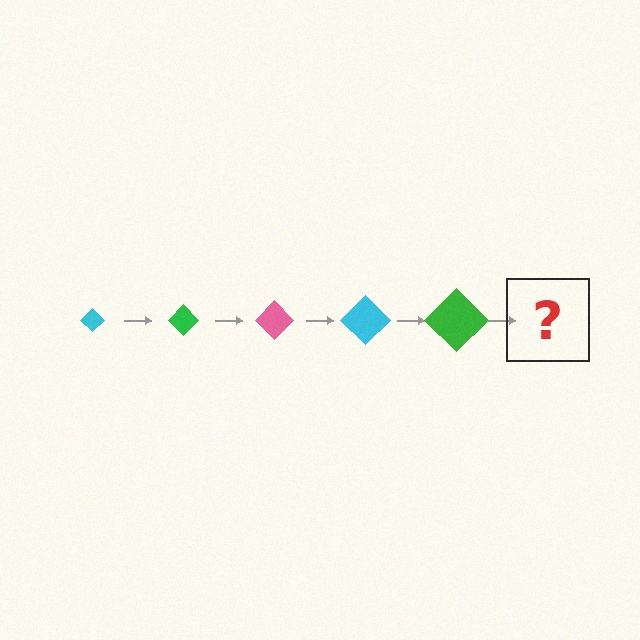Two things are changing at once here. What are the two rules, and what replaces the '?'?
The two rules are that the diamond grows larger each step and the color cycles through cyan, green, and pink. The '?' should be a pink diamond, larger than the previous one.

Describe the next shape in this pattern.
It should be a pink diamond, larger than the previous one.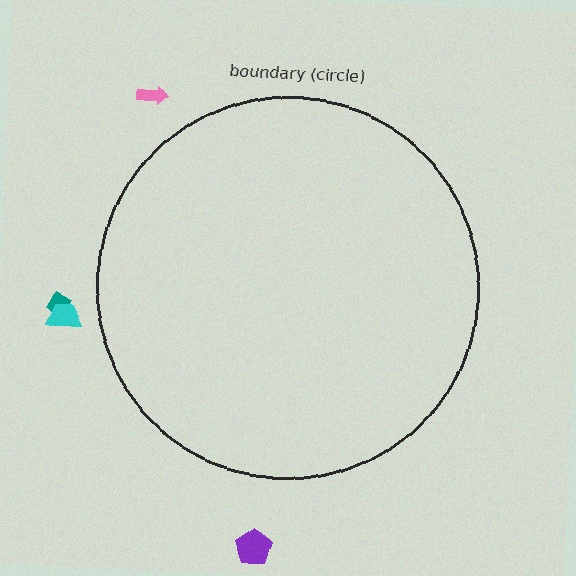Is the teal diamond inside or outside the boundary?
Outside.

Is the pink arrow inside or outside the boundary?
Outside.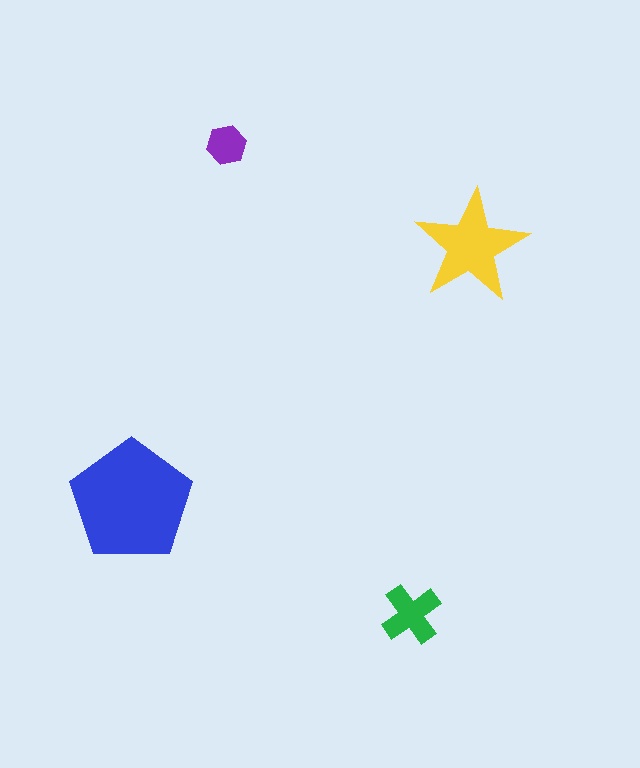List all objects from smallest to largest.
The purple hexagon, the green cross, the yellow star, the blue pentagon.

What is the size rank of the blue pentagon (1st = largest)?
1st.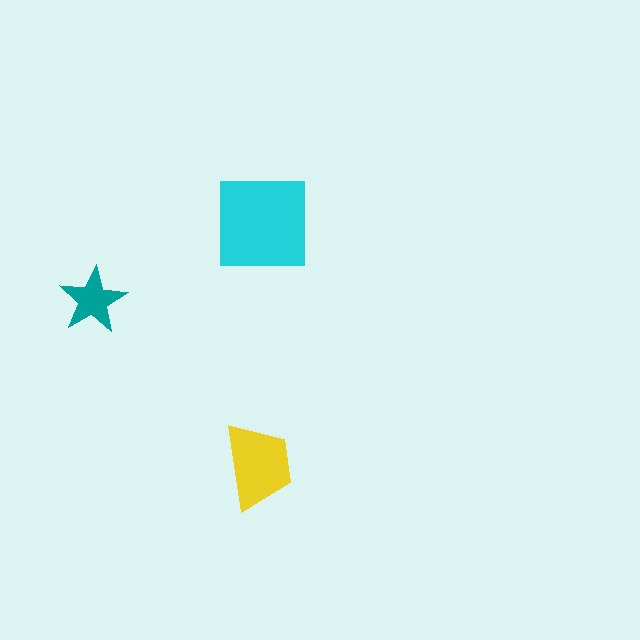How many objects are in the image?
There are 3 objects in the image.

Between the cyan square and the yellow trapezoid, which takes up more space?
The cyan square.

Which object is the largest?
The cyan square.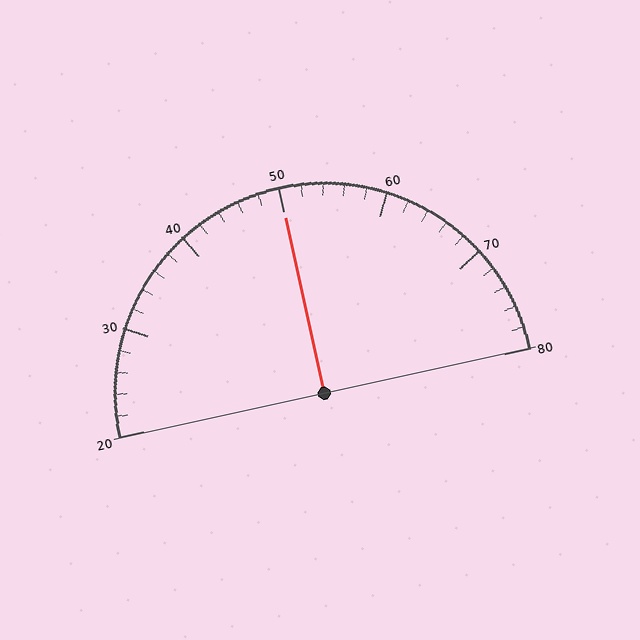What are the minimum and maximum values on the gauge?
The gauge ranges from 20 to 80.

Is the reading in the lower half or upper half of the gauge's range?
The reading is in the upper half of the range (20 to 80).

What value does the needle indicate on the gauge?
The needle indicates approximately 50.